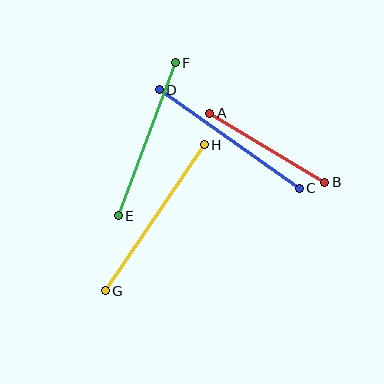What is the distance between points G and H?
The distance is approximately 177 pixels.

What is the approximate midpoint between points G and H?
The midpoint is at approximately (155, 218) pixels.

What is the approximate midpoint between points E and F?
The midpoint is at approximately (147, 139) pixels.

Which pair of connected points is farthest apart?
Points G and H are farthest apart.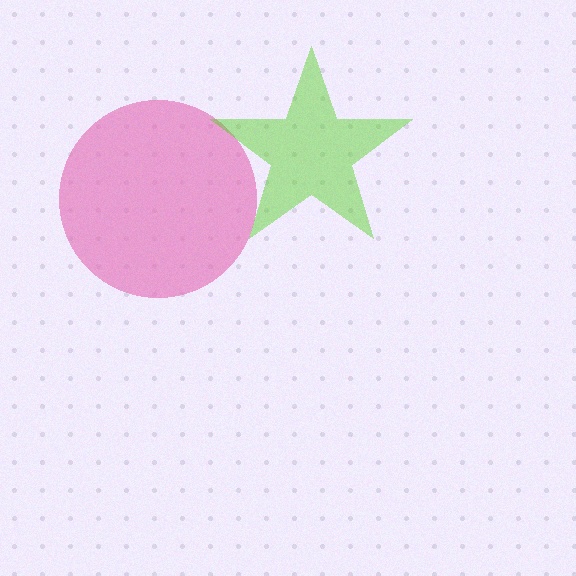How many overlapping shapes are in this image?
There are 2 overlapping shapes in the image.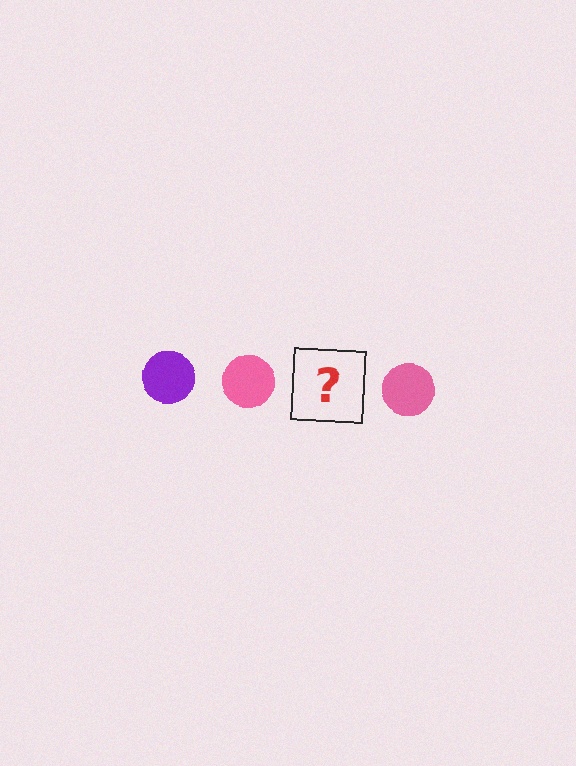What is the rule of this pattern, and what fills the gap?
The rule is that the pattern cycles through purple, pink circles. The gap should be filled with a purple circle.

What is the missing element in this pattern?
The missing element is a purple circle.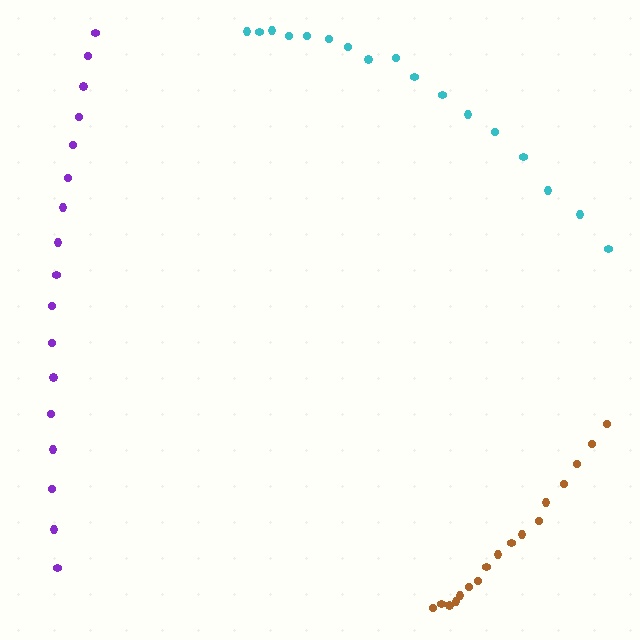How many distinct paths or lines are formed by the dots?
There are 3 distinct paths.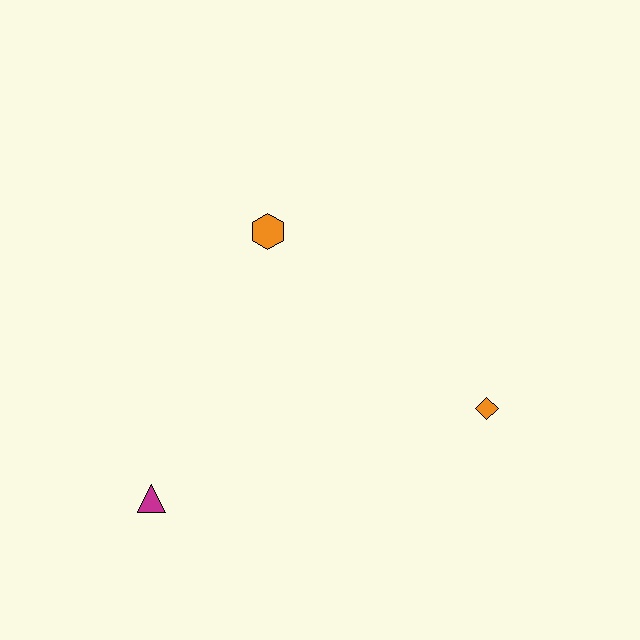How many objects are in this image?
There are 3 objects.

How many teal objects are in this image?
There are no teal objects.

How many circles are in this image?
There are no circles.